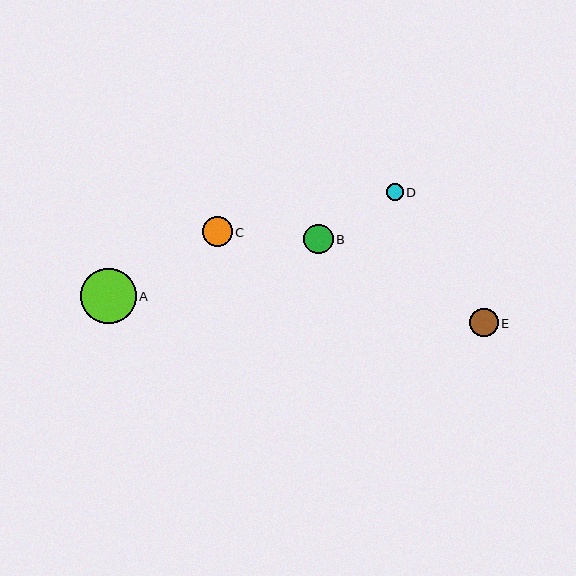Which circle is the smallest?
Circle D is the smallest with a size of approximately 17 pixels.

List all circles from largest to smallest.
From largest to smallest: A, C, B, E, D.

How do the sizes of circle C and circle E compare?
Circle C and circle E are approximately the same size.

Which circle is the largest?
Circle A is the largest with a size of approximately 56 pixels.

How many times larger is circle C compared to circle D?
Circle C is approximately 1.8 times the size of circle D.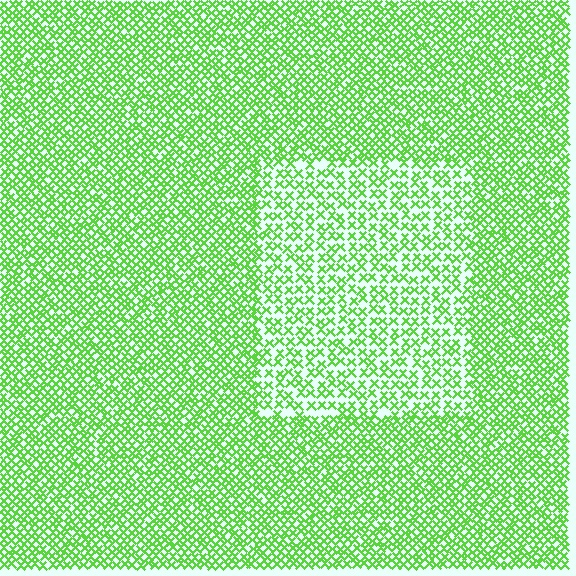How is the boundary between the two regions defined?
The boundary is defined by a change in element density (approximately 1.7x ratio). All elements are the same color, size, and shape.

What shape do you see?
I see a rectangle.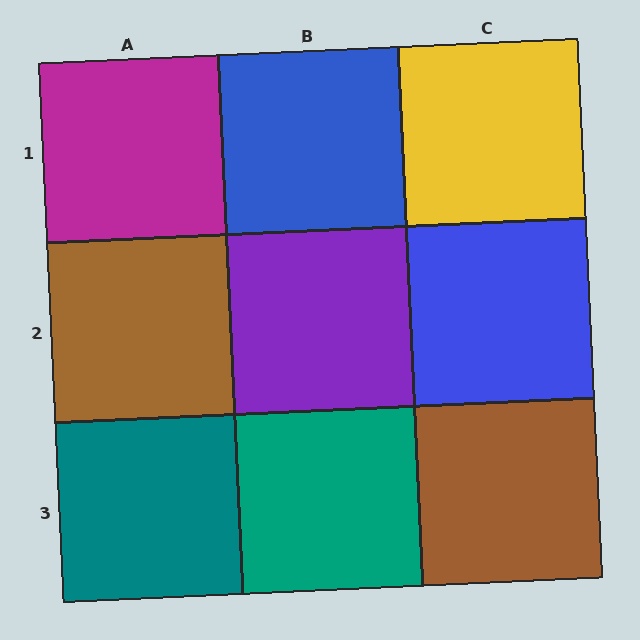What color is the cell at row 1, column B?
Blue.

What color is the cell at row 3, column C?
Brown.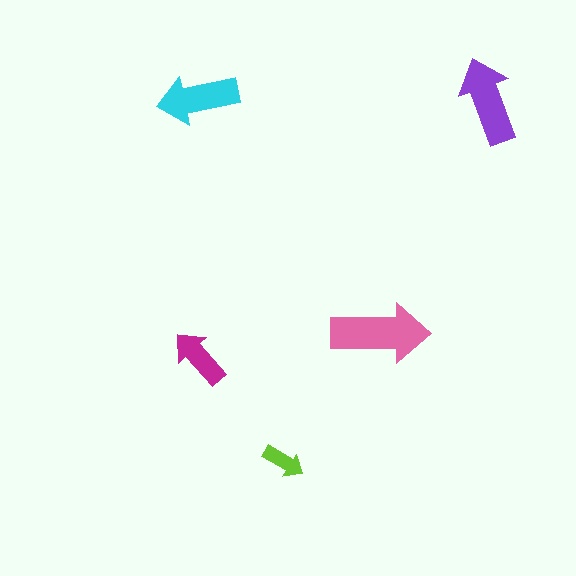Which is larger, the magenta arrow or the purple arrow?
The purple one.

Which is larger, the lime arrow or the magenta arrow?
The magenta one.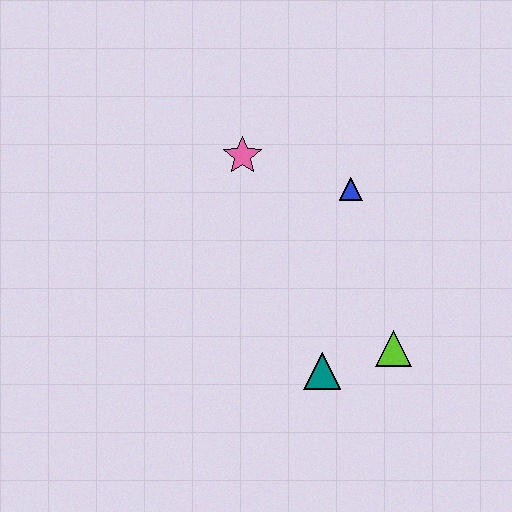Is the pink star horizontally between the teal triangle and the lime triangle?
No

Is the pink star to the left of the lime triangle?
Yes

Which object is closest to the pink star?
The blue triangle is closest to the pink star.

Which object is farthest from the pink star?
The lime triangle is farthest from the pink star.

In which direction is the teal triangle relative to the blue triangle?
The teal triangle is below the blue triangle.